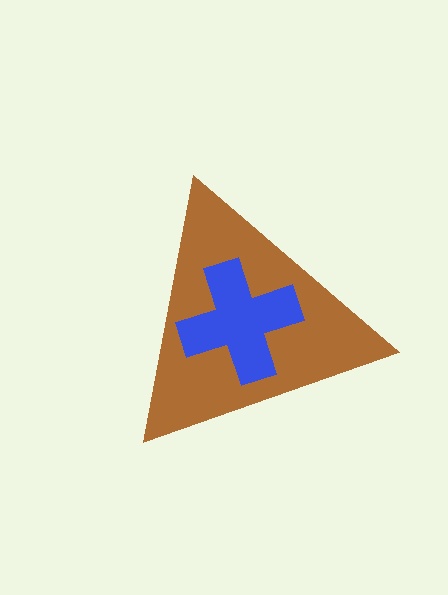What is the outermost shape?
The brown triangle.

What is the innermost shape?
The blue cross.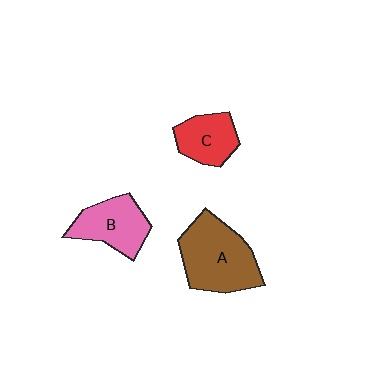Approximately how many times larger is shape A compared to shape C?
Approximately 1.8 times.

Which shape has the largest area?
Shape A (brown).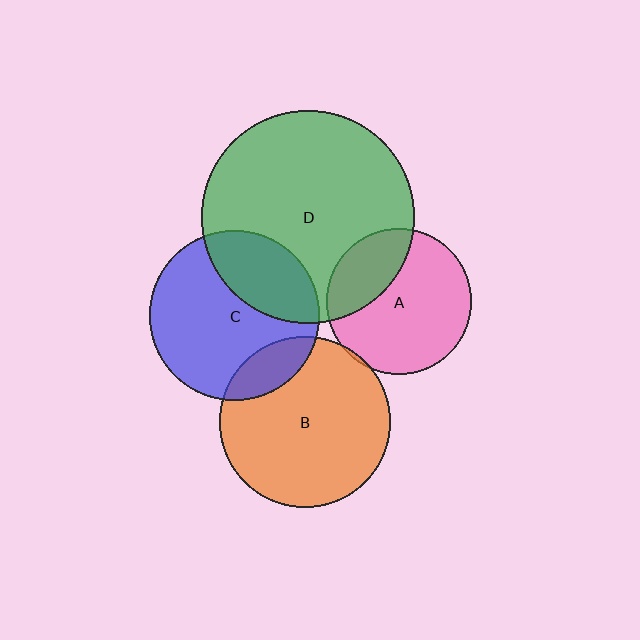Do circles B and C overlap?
Yes.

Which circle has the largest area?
Circle D (green).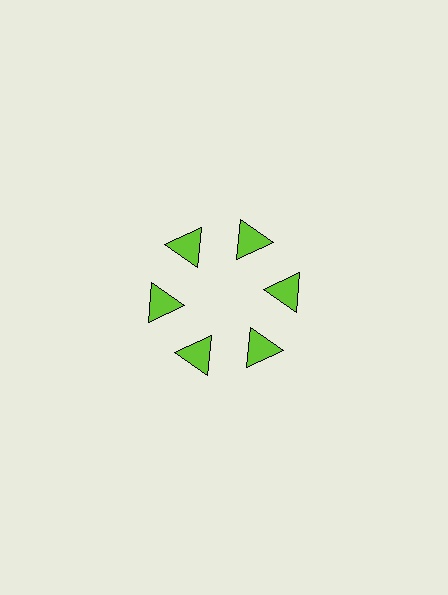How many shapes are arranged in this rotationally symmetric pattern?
There are 6 shapes, arranged in 6 groups of 1.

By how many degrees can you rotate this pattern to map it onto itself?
The pattern maps onto itself every 60 degrees of rotation.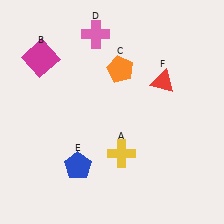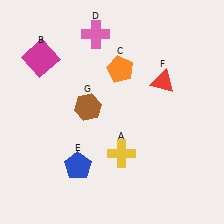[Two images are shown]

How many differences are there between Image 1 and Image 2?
There is 1 difference between the two images.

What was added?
A brown hexagon (G) was added in Image 2.